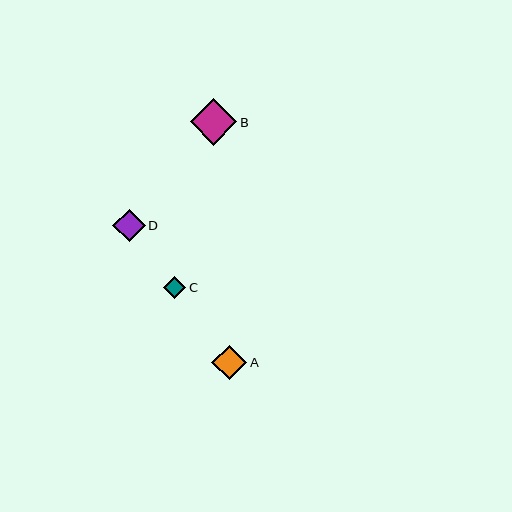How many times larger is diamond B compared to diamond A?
Diamond B is approximately 1.3 times the size of diamond A.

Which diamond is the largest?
Diamond B is the largest with a size of approximately 47 pixels.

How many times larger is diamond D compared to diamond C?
Diamond D is approximately 1.5 times the size of diamond C.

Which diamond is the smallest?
Diamond C is the smallest with a size of approximately 22 pixels.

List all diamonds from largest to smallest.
From largest to smallest: B, A, D, C.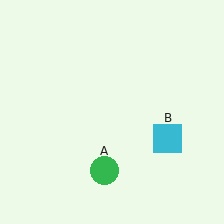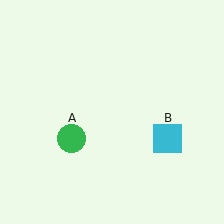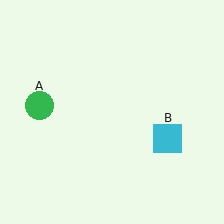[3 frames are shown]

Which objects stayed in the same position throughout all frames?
Cyan square (object B) remained stationary.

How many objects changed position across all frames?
1 object changed position: green circle (object A).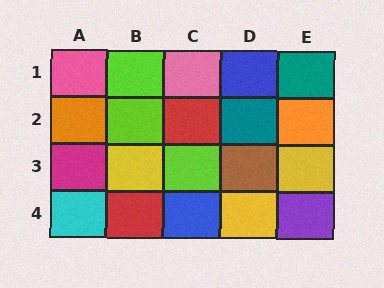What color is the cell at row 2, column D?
Teal.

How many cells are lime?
3 cells are lime.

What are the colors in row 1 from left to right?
Pink, lime, pink, blue, teal.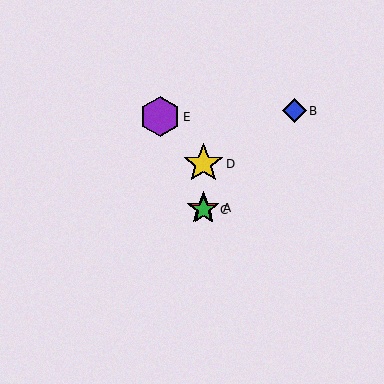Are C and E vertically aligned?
No, C is at x≈203 and E is at x≈160.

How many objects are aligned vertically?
3 objects (A, C, D) are aligned vertically.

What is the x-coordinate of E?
Object E is at x≈160.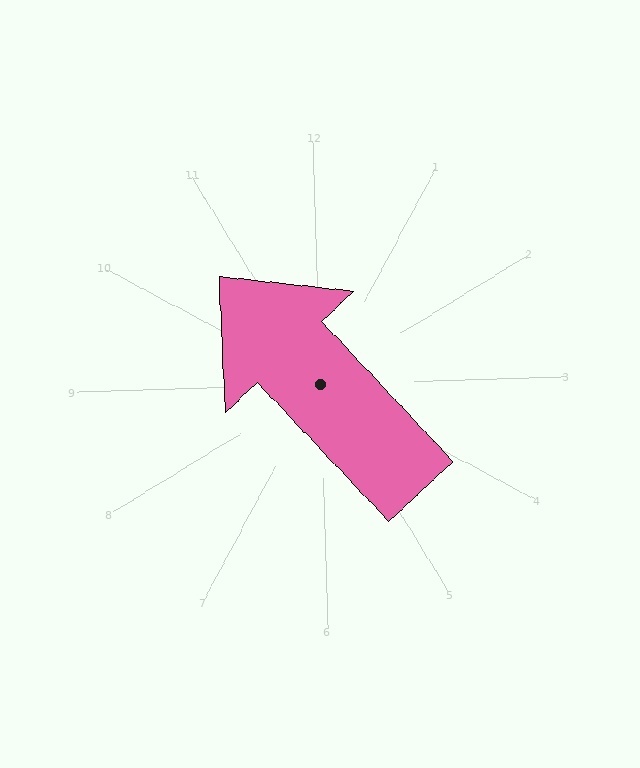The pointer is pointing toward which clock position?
Roughly 11 o'clock.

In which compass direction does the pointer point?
Northwest.